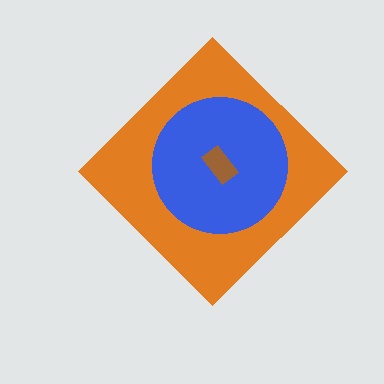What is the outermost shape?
The orange diamond.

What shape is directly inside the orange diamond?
The blue circle.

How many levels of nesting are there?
3.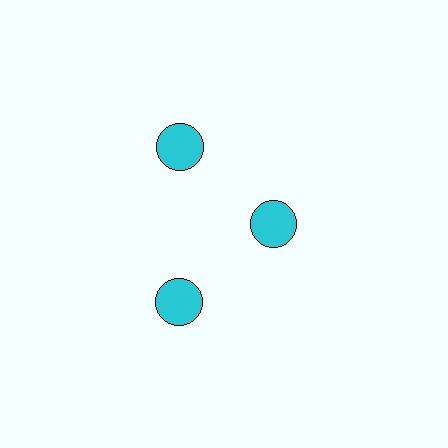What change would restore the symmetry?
The symmetry would be restored by moving it outward, back onto the ring so that all 3 circles sit at equal angles and equal distance from the center.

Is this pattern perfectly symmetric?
No. The 3 cyan circles are arranged in a ring, but one element near the 3 o'clock position is pulled inward toward the center, breaking the 3-fold rotational symmetry.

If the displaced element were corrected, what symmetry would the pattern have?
It would have 3-fold rotational symmetry — the pattern would map onto itself every 120 degrees.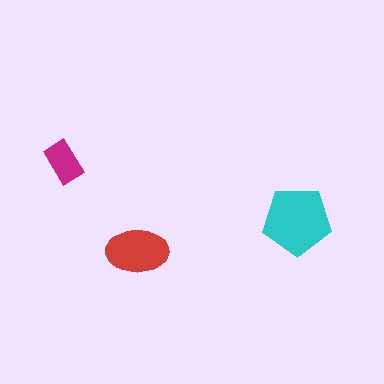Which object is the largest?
The cyan pentagon.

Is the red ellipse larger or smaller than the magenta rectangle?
Larger.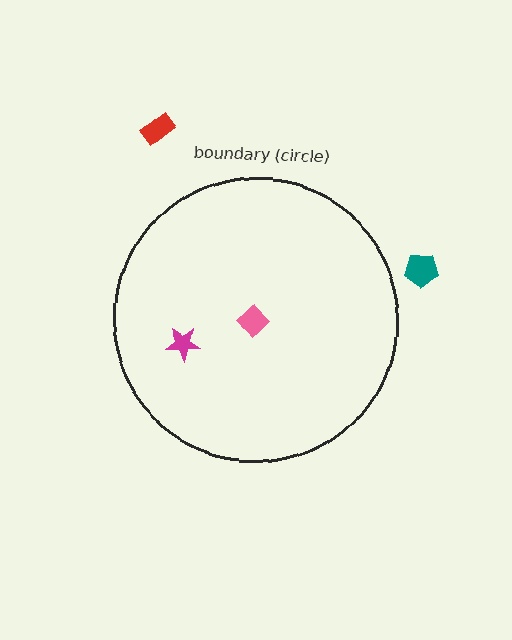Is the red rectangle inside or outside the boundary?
Outside.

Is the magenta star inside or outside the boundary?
Inside.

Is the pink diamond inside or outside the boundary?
Inside.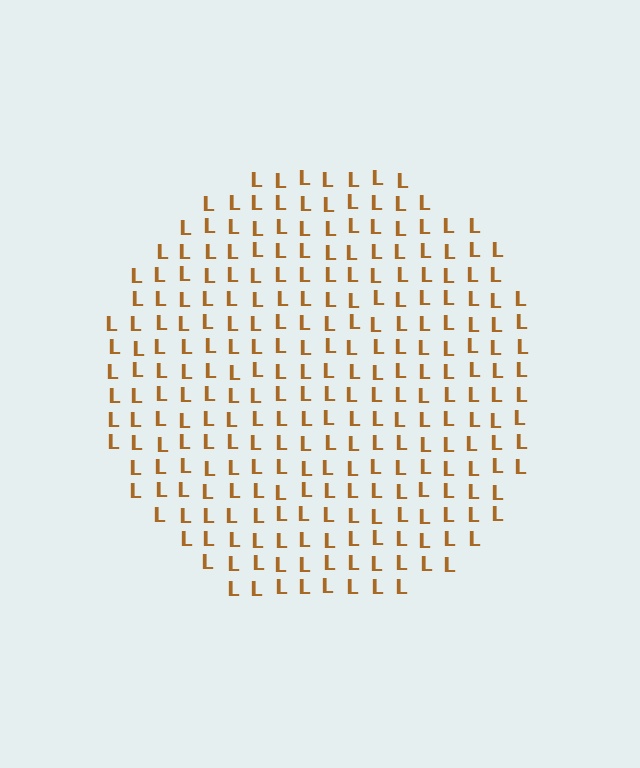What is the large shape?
The large shape is a circle.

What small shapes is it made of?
It is made of small letter L's.